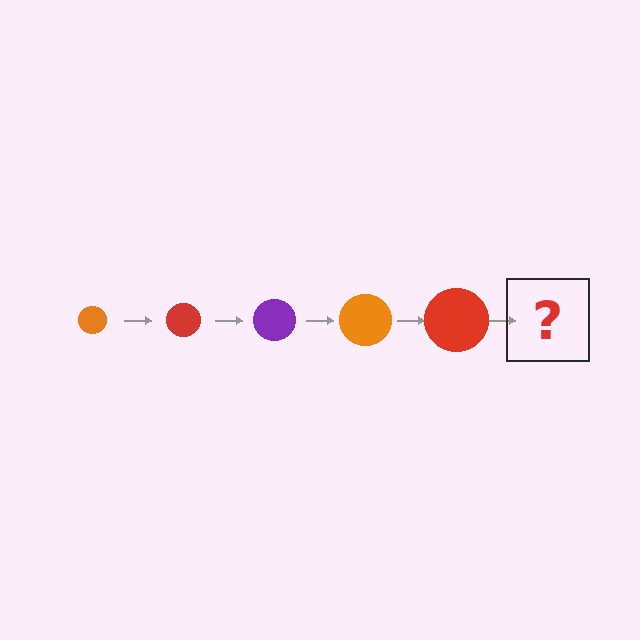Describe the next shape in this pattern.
It should be a purple circle, larger than the previous one.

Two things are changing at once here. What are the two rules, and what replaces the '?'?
The two rules are that the circle grows larger each step and the color cycles through orange, red, and purple. The '?' should be a purple circle, larger than the previous one.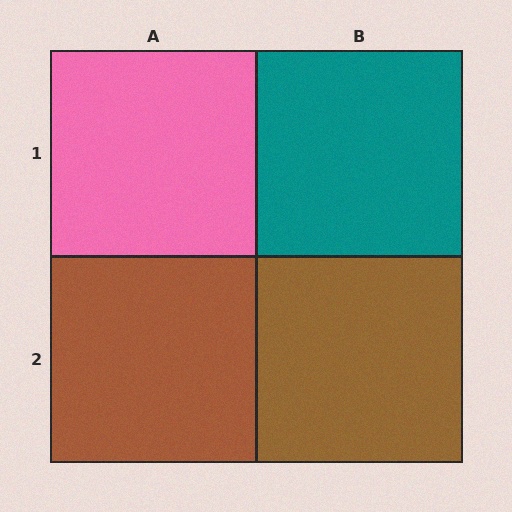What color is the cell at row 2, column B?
Brown.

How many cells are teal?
1 cell is teal.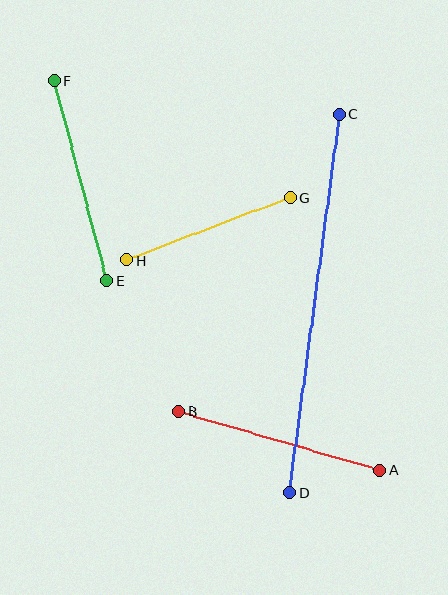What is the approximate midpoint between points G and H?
The midpoint is at approximately (208, 229) pixels.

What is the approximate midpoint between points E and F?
The midpoint is at approximately (81, 181) pixels.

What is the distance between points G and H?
The distance is approximately 175 pixels.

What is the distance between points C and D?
The distance is approximately 382 pixels.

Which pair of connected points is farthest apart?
Points C and D are farthest apart.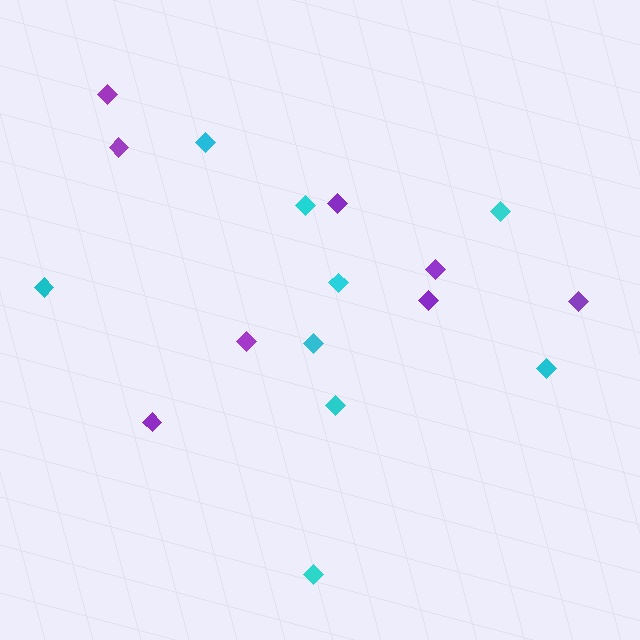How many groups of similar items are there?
There are 2 groups: one group of cyan diamonds (9) and one group of purple diamonds (8).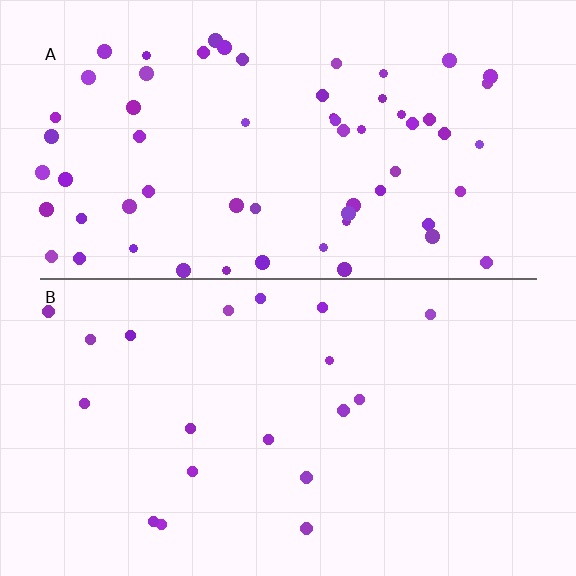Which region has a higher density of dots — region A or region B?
A (the top).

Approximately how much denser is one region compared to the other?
Approximately 3.2× — region A over region B.